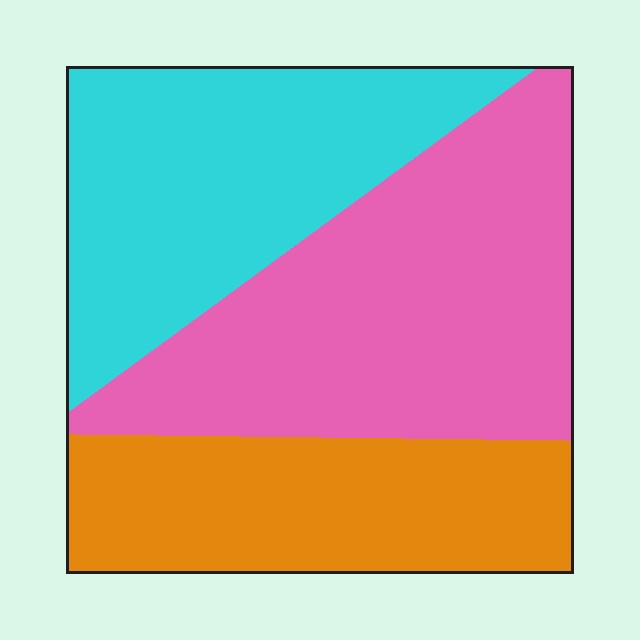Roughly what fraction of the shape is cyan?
Cyan covers about 30% of the shape.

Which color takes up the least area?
Orange, at roughly 25%.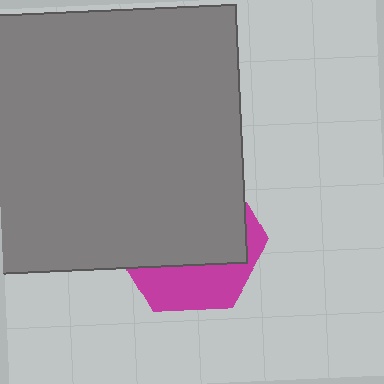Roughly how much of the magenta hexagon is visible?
A small part of it is visible (roughly 33%).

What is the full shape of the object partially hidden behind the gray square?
The partially hidden object is a magenta hexagon.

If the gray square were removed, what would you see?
You would see the complete magenta hexagon.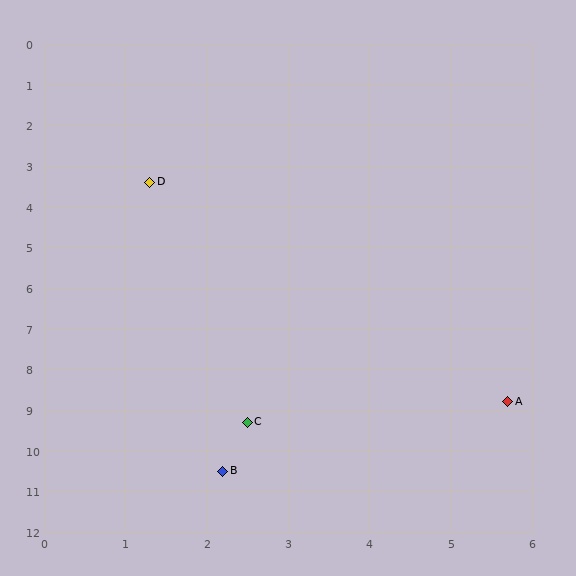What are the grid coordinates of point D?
Point D is at approximately (1.3, 3.4).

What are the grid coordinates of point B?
Point B is at approximately (2.2, 10.5).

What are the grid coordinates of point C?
Point C is at approximately (2.5, 9.3).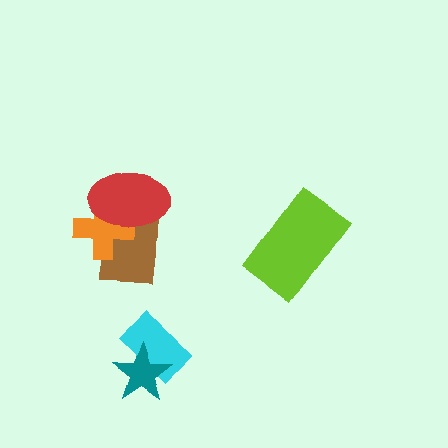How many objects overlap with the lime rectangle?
0 objects overlap with the lime rectangle.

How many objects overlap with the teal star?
1 object overlaps with the teal star.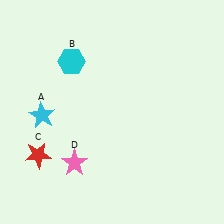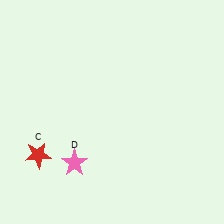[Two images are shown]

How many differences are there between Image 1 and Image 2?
There are 2 differences between the two images.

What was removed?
The cyan hexagon (B), the cyan star (A) were removed in Image 2.